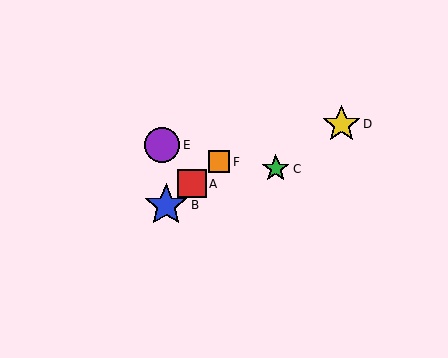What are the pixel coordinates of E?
Object E is at (162, 145).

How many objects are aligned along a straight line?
3 objects (A, B, F) are aligned along a straight line.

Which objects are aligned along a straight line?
Objects A, B, F are aligned along a straight line.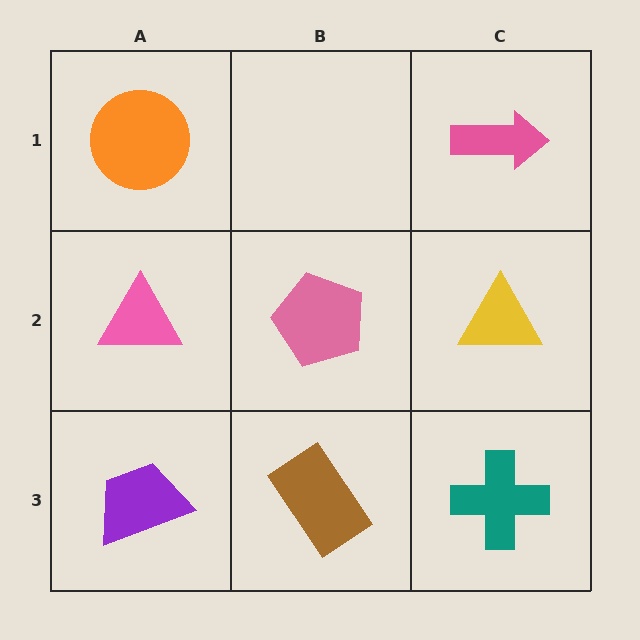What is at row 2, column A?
A pink triangle.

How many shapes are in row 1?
2 shapes.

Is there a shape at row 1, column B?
No, that cell is empty.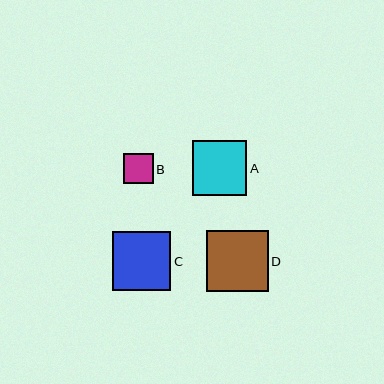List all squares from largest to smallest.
From largest to smallest: D, C, A, B.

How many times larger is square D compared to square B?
Square D is approximately 2.1 times the size of square B.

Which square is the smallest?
Square B is the smallest with a size of approximately 29 pixels.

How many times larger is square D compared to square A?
Square D is approximately 1.1 times the size of square A.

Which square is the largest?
Square D is the largest with a size of approximately 62 pixels.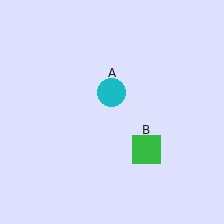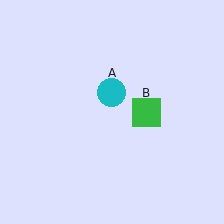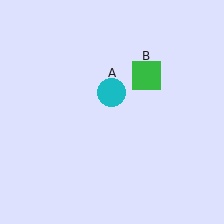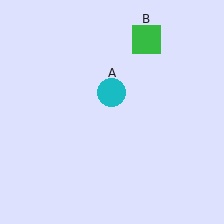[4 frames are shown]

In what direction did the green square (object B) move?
The green square (object B) moved up.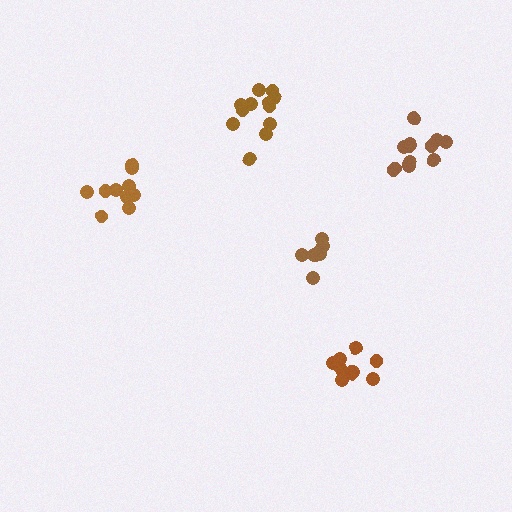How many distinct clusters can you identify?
There are 5 distinct clusters.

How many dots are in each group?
Group 1: 10 dots, Group 2: 12 dots, Group 3: 8 dots, Group 4: 10 dots, Group 5: 12 dots (52 total).